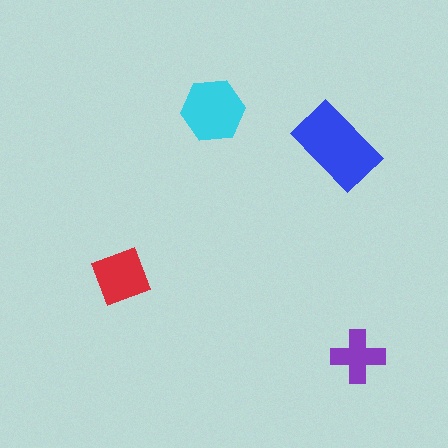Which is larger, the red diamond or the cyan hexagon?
The cyan hexagon.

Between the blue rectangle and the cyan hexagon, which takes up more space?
The blue rectangle.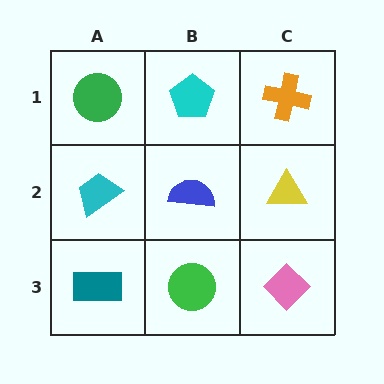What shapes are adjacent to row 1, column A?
A cyan trapezoid (row 2, column A), a cyan pentagon (row 1, column B).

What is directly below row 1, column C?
A yellow triangle.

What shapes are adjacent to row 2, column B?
A cyan pentagon (row 1, column B), a green circle (row 3, column B), a cyan trapezoid (row 2, column A), a yellow triangle (row 2, column C).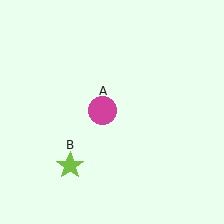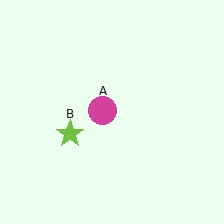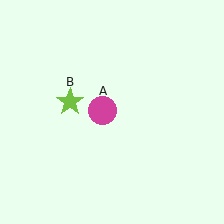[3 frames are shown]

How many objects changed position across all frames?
1 object changed position: lime star (object B).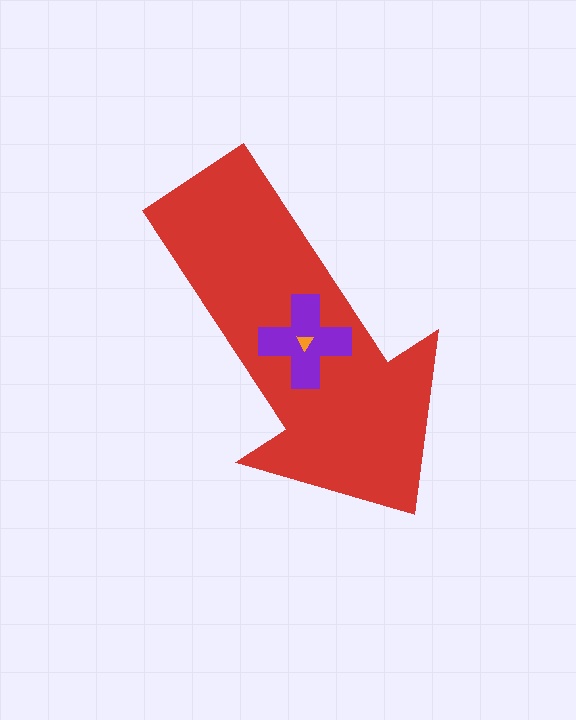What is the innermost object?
The orange triangle.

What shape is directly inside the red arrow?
The purple cross.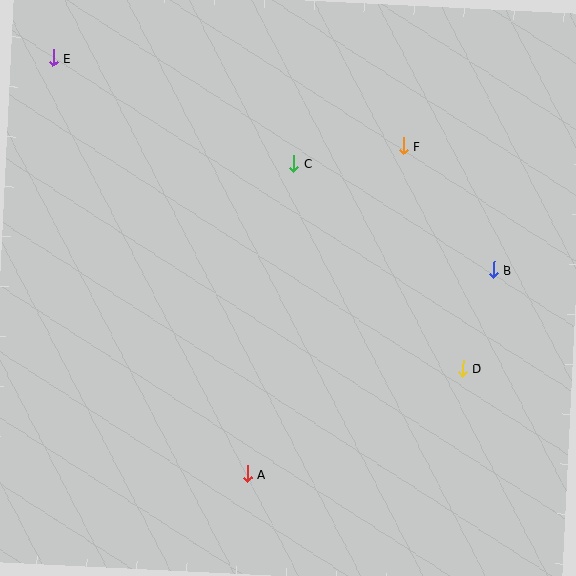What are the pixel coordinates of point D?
Point D is at (462, 368).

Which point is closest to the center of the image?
Point C at (294, 164) is closest to the center.